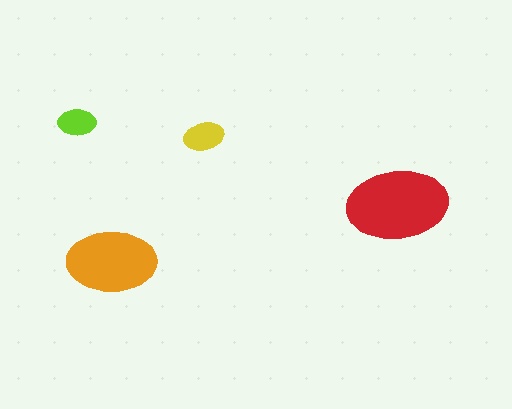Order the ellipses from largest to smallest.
the red one, the orange one, the yellow one, the lime one.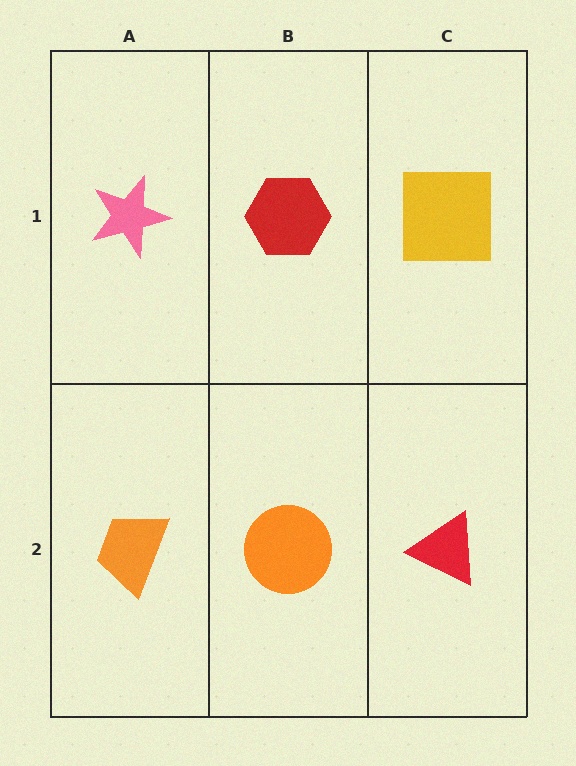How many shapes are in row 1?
3 shapes.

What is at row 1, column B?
A red hexagon.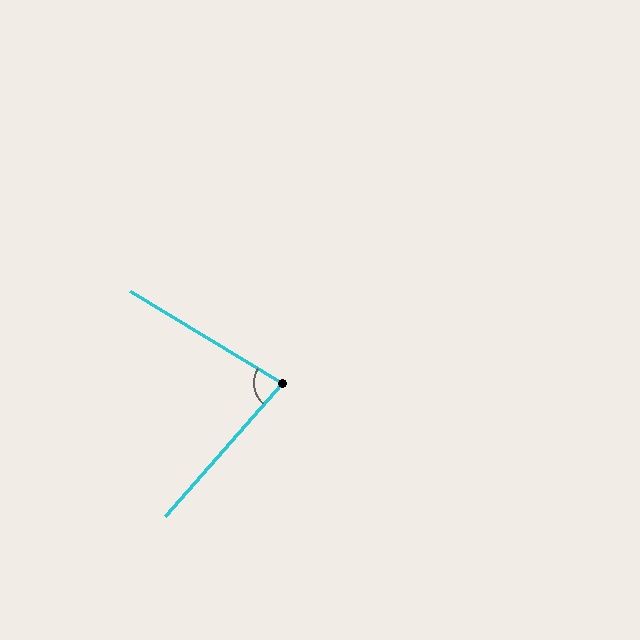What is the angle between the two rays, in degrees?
Approximately 80 degrees.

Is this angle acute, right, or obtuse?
It is acute.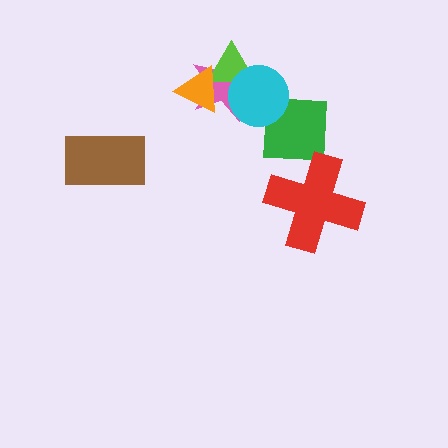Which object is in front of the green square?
The cyan circle is in front of the green square.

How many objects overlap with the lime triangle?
3 objects overlap with the lime triangle.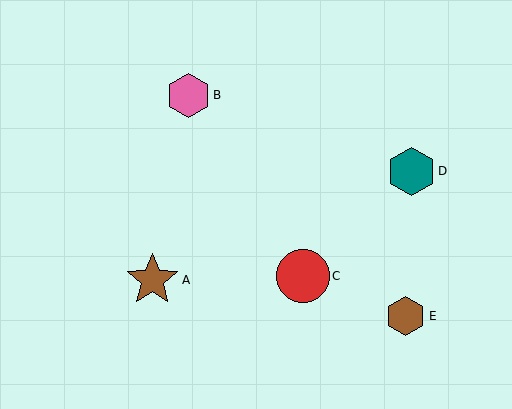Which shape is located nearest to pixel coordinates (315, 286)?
The red circle (labeled C) at (303, 276) is nearest to that location.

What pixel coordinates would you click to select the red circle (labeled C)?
Click at (303, 276) to select the red circle C.